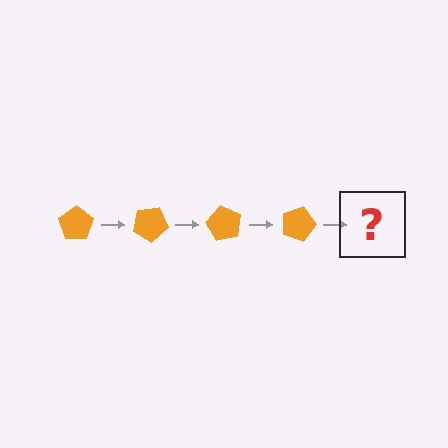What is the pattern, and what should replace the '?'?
The pattern is that the pentagon rotates 30 degrees each step. The '?' should be an orange pentagon rotated 120 degrees.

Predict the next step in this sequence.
The next step is an orange pentagon rotated 120 degrees.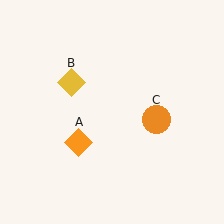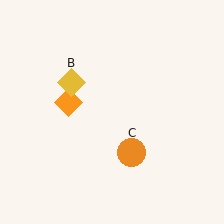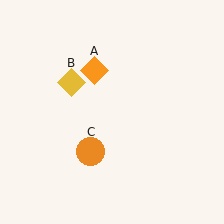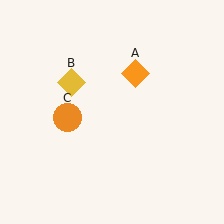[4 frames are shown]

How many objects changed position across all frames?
2 objects changed position: orange diamond (object A), orange circle (object C).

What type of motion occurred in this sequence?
The orange diamond (object A), orange circle (object C) rotated clockwise around the center of the scene.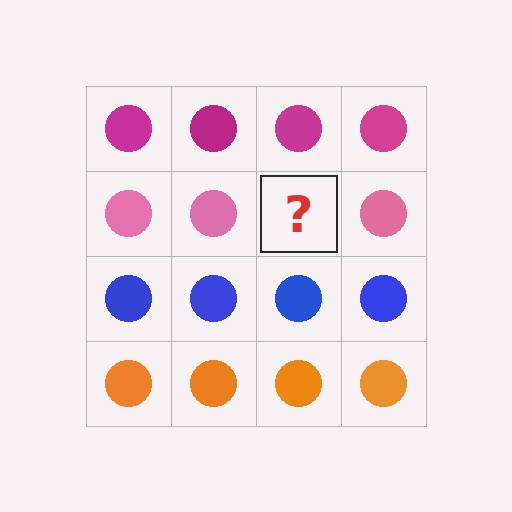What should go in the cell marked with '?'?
The missing cell should contain a pink circle.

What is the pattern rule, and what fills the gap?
The rule is that each row has a consistent color. The gap should be filled with a pink circle.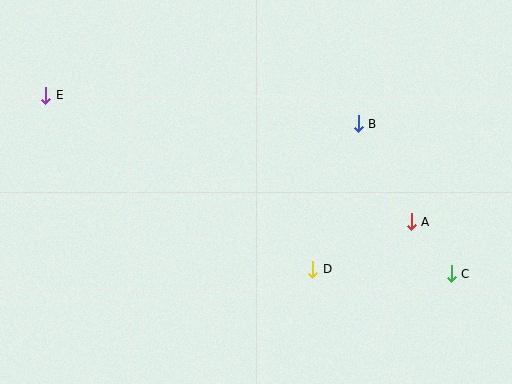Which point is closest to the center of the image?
Point D at (313, 269) is closest to the center.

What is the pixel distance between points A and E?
The distance between A and E is 387 pixels.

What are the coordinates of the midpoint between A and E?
The midpoint between A and E is at (228, 158).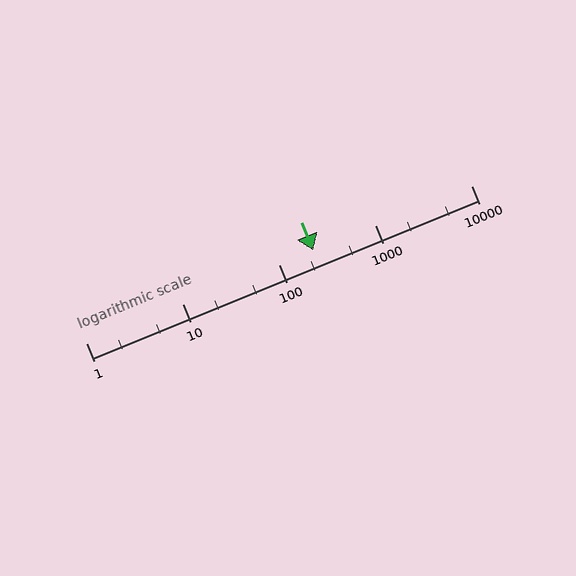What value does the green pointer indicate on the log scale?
The pointer indicates approximately 230.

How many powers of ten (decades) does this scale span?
The scale spans 4 decades, from 1 to 10000.